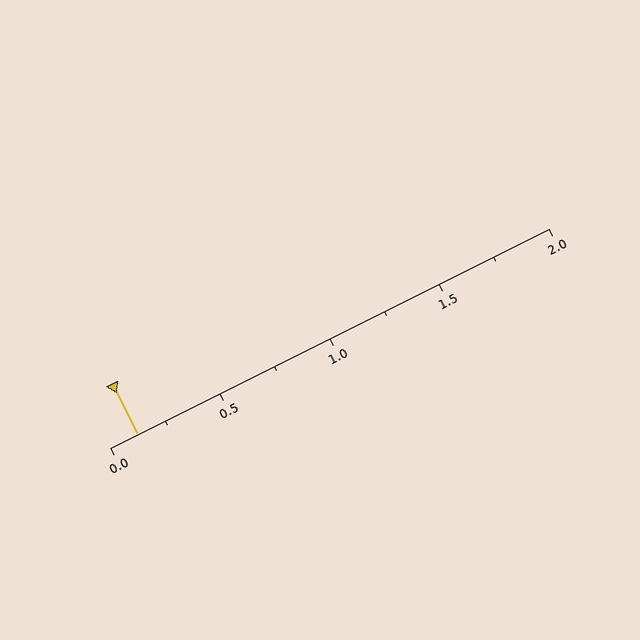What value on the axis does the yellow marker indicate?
The marker indicates approximately 0.12.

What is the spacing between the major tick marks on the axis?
The major ticks are spaced 0.5 apart.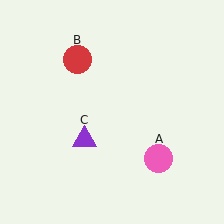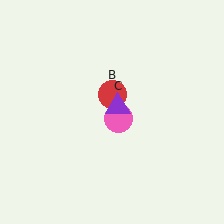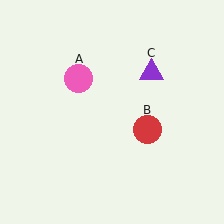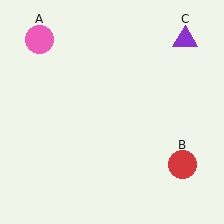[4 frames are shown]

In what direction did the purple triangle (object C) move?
The purple triangle (object C) moved up and to the right.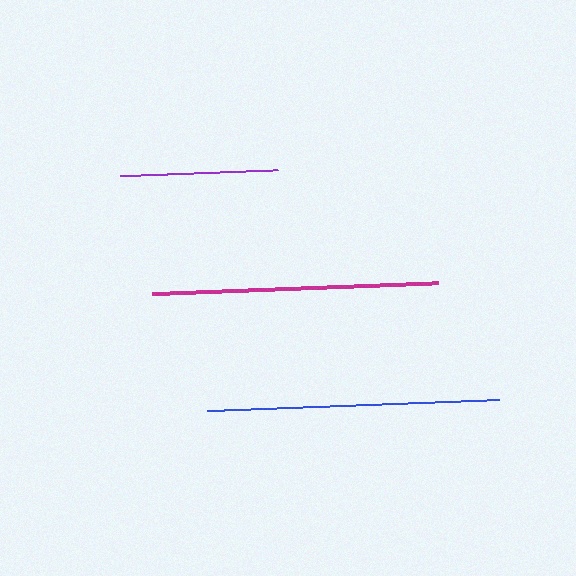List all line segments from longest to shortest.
From longest to shortest: blue, magenta, purple.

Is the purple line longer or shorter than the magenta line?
The magenta line is longer than the purple line.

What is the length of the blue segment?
The blue segment is approximately 293 pixels long.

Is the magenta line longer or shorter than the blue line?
The blue line is longer than the magenta line.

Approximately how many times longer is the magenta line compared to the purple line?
The magenta line is approximately 1.8 times the length of the purple line.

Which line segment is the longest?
The blue line is the longest at approximately 293 pixels.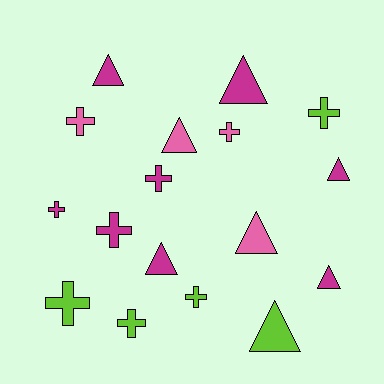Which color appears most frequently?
Magenta, with 8 objects.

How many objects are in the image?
There are 17 objects.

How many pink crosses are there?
There are 2 pink crosses.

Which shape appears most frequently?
Cross, with 9 objects.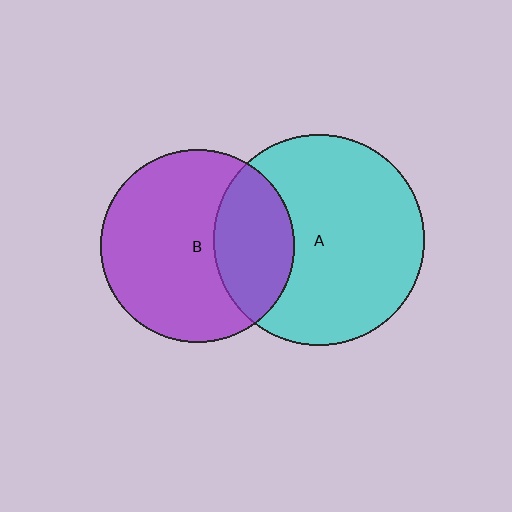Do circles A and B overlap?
Yes.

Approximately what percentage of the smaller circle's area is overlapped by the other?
Approximately 30%.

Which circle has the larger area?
Circle A (cyan).